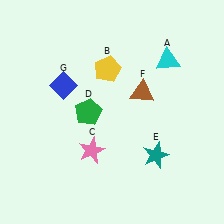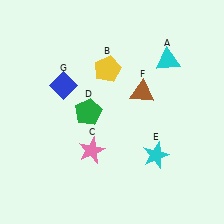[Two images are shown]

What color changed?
The star (E) changed from teal in Image 1 to cyan in Image 2.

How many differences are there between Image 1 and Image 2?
There is 1 difference between the two images.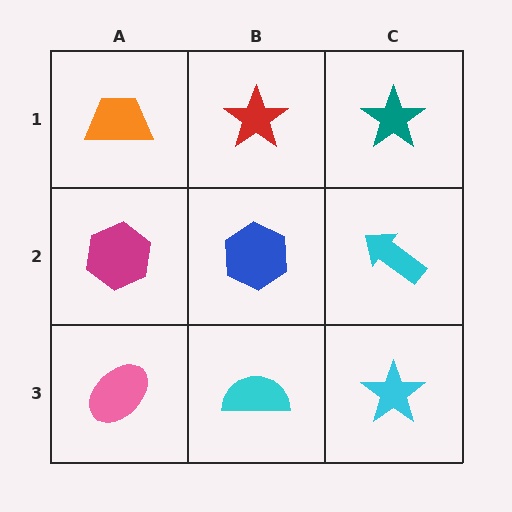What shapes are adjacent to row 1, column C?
A cyan arrow (row 2, column C), a red star (row 1, column B).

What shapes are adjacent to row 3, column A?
A magenta hexagon (row 2, column A), a cyan semicircle (row 3, column B).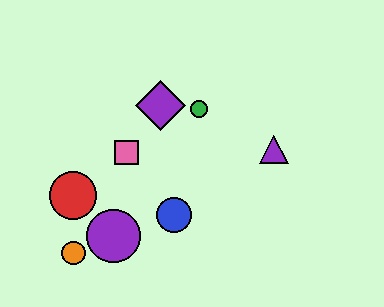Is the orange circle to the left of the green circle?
Yes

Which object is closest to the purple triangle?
The green circle is closest to the purple triangle.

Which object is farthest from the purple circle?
The purple triangle is farthest from the purple circle.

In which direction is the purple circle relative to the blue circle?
The purple circle is to the left of the blue circle.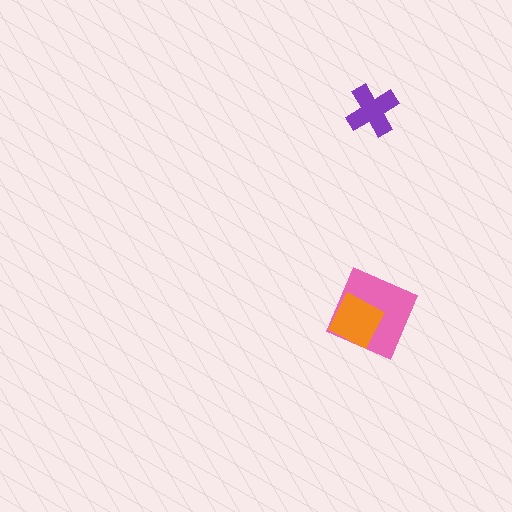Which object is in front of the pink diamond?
The orange diamond is in front of the pink diamond.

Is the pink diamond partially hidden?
Yes, it is partially covered by another shape.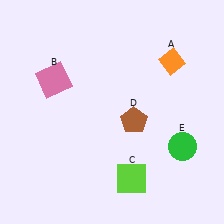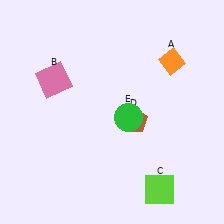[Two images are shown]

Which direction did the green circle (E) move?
The green circle (E) moved left.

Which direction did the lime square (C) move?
The lime square (C) moved right.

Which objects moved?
The objects that moved are: the lime square (C), the green circle (E).